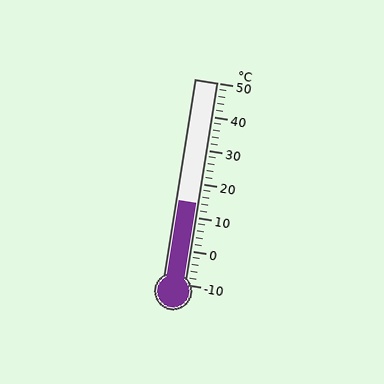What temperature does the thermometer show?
The thermometer shows approximately 14°C.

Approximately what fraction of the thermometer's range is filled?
The thermometer is filled to approximately 40% of its range.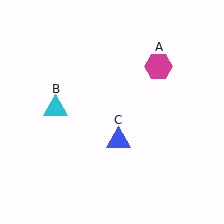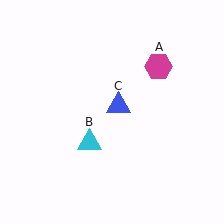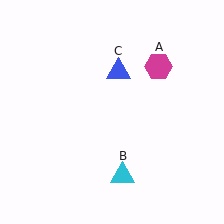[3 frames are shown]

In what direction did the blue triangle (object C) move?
The blue triangle (object C) moved up.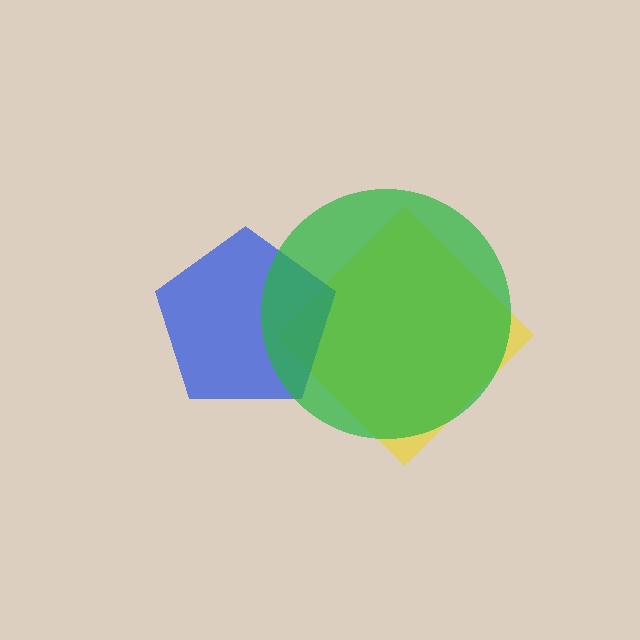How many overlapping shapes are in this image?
There are 3 overlapping shapes in the image.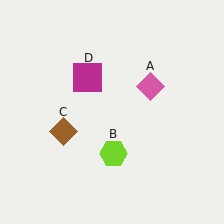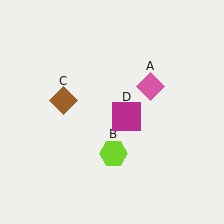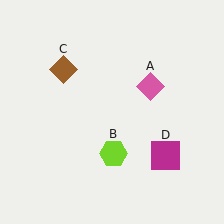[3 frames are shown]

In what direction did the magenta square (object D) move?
The magenta square (object D) moved down and to the right.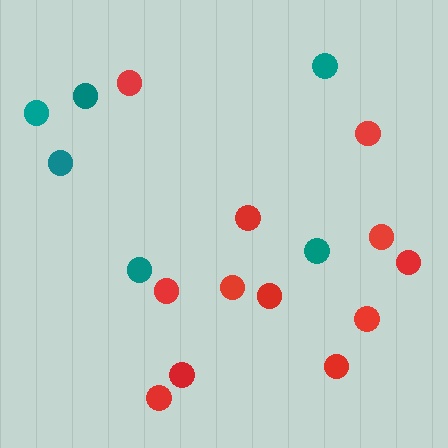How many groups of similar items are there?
There are 2 groups: one group of teal circles (6) and one group of red circles (12).